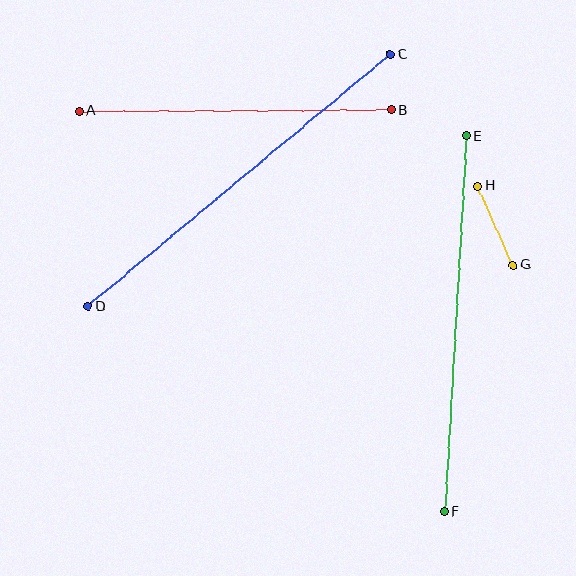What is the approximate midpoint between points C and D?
The midpoint is at approximately (239, 180) pixels.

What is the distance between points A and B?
The distance is approximately 312 pixels.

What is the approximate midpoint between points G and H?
The midpoint is at approximately (496, 226) pixels.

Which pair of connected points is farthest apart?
Points C and D are farthest apart.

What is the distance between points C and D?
The distance is approximately 394 pixels.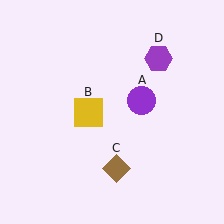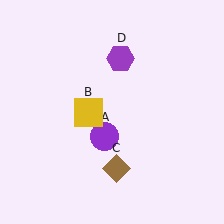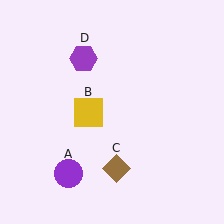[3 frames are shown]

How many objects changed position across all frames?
2 objects changed position: purple circle (object A), purple hexagon (object D).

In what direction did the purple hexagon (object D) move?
The purple hexagon (object D) moved left.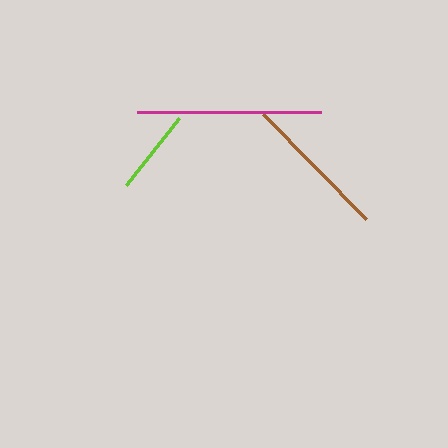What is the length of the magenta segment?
The magenta segment is approximately 184 pixels long.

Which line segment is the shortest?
The lime line is the shortest at approximately 86 pixels.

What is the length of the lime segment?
The lime segment is approximately 86 pixels long.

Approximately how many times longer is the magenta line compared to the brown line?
The magenta line is approximately 1.3 times the length of the brown line.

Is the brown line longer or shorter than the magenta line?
The magenta line is longer than the brown line.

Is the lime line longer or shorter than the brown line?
The brown line is longer than the lime line.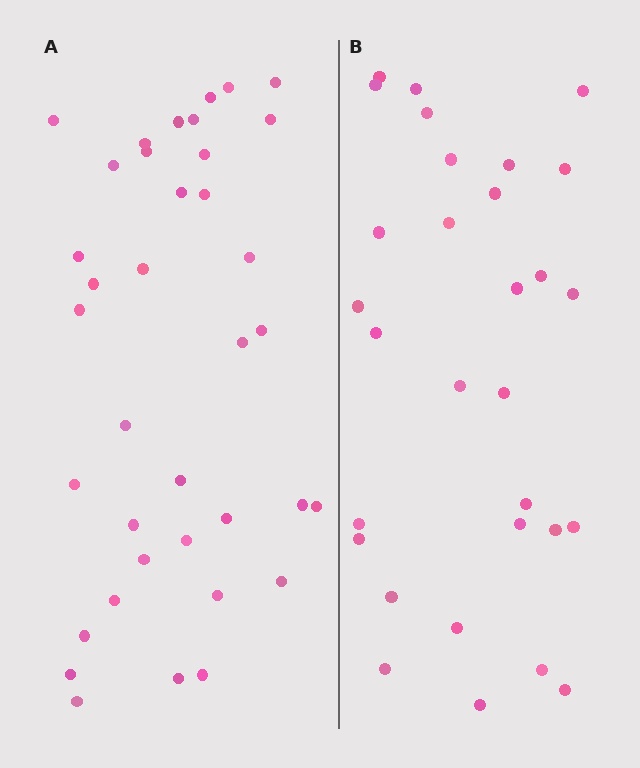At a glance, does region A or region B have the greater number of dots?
Region A (the left region) has more dots.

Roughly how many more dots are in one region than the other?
Region A has roughly 8 or so more dots than region B.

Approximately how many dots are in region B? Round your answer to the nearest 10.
About 30 dots.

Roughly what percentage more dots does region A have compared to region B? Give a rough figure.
About 25% more.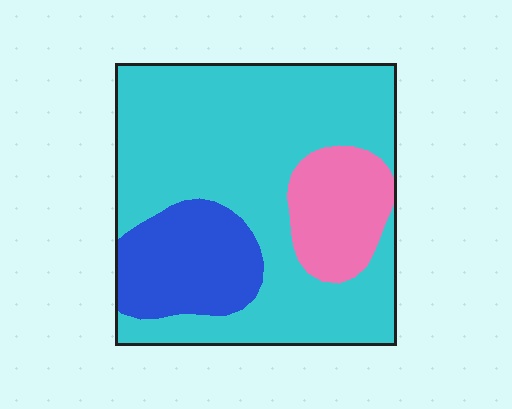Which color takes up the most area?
Cyan, at roughly 65%.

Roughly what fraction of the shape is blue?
Blue takes up about one sixth (1/6) of the shape.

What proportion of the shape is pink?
Pink takes up about one eighth (1/8) of the shape.